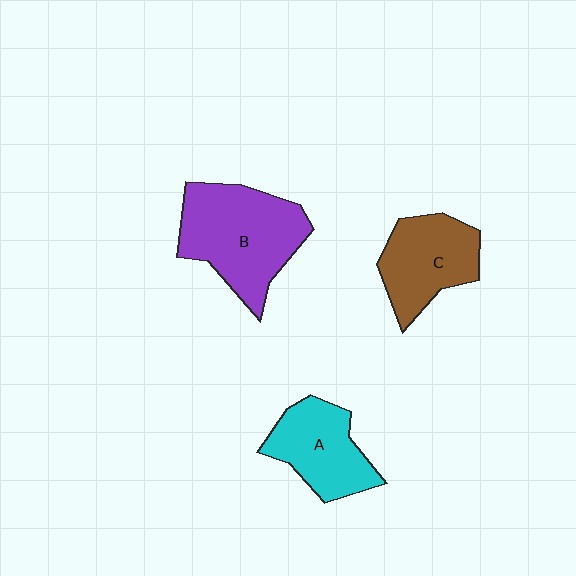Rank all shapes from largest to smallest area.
From largest to smallest: B (purple), C (brown), A (cyan).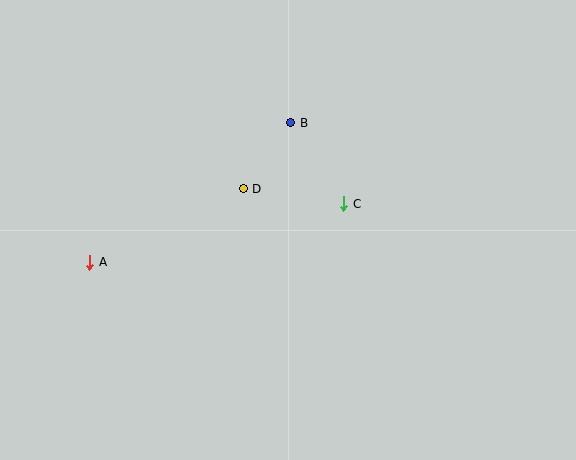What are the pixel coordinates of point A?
Point A is at (90, 262).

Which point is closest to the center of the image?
Point D at (243, 189) is closest to the center.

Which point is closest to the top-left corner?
Point A is closest to the top-left corner.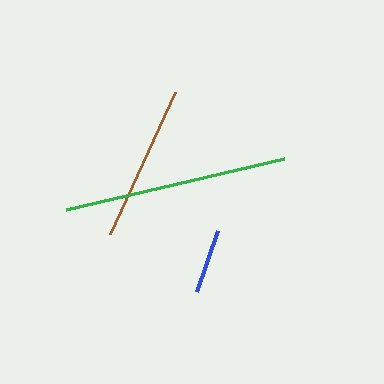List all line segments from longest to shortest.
From longest to shortest: green, brown, blue.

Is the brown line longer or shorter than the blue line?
The brown line is longer than the blue line.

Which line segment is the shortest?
The blue line is the shortest at approximately 65 pixels.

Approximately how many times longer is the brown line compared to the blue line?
The brown line is approximately 2.4 times the length of the blue line.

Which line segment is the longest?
The green line is the longest at approximately 224 pixels.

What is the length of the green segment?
The green segment is approximately 224 pixels long.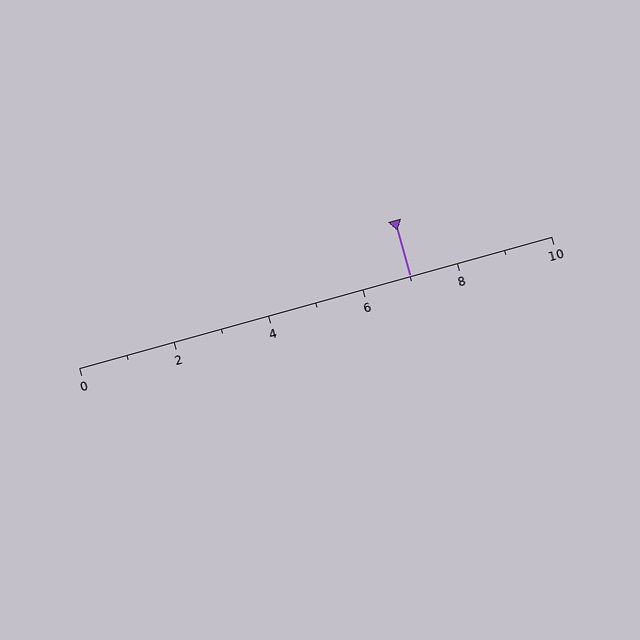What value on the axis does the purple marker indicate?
The marker indicates approximately 7.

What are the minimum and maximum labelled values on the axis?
The axis runs from 0 to 10.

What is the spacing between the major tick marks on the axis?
The major ticks are spaced 2 apart.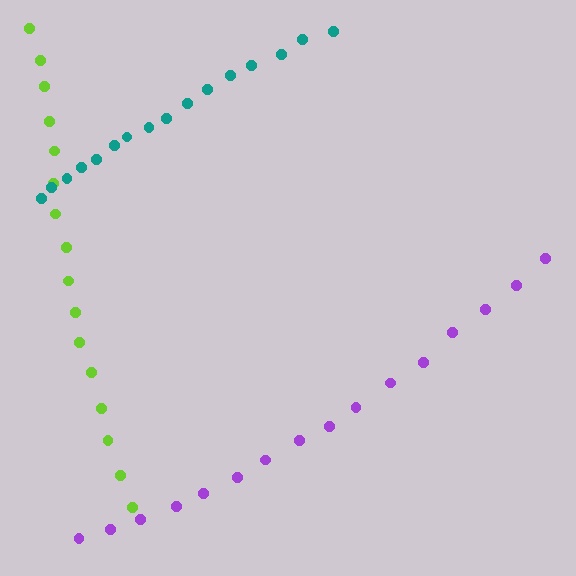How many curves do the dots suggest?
There are 3 distinct paths.